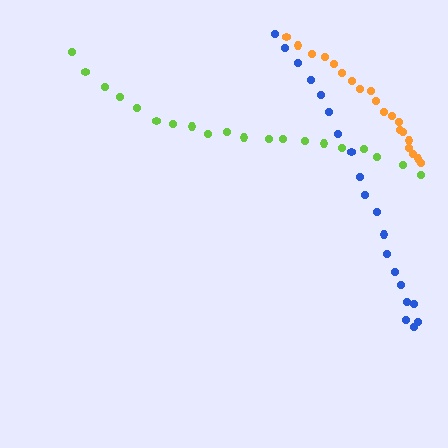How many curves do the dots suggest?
There are 3 distinct paths.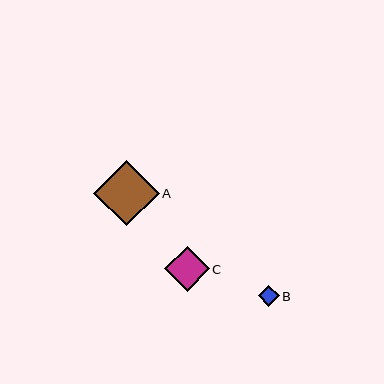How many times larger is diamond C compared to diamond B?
Diamond C is approximately 2.2 times the size of diamond B.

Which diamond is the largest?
Diamond A is the largest with a size of approximately 65 pixels.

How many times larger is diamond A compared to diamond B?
Diamond A is approximately 3.2 times the size of diamond B.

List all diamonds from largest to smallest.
From largest to smallest: A, C, B.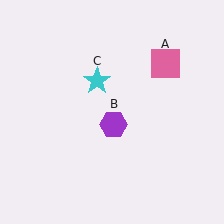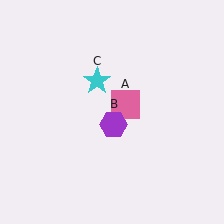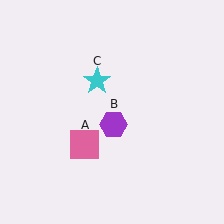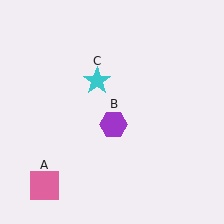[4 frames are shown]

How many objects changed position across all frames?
1 object changed position: pink square (object A).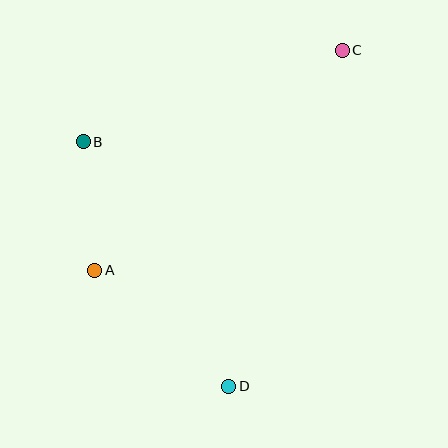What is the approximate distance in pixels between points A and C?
The distance between A and C is approximately 331 pixels.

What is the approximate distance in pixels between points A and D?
The distance between A and D is approximately 177 pixels.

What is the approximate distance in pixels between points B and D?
The distance between B and D is approximately 284 pixels.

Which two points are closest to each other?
Points A and B are closest to each other.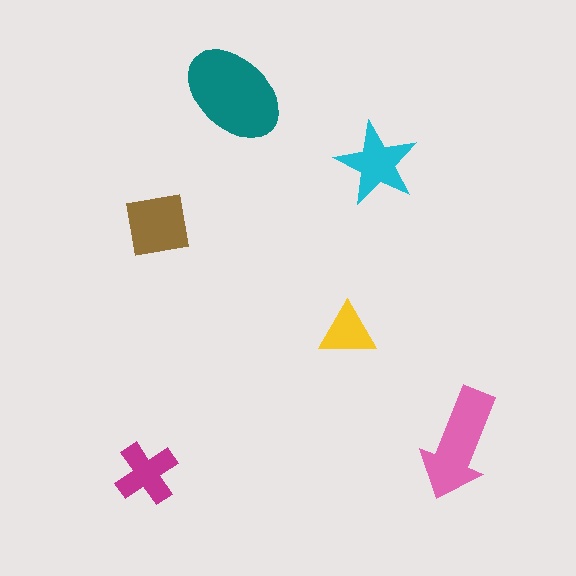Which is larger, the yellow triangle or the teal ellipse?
The teal ellipse.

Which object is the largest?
The teal ellipse.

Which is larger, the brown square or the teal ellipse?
The teal ellipse.